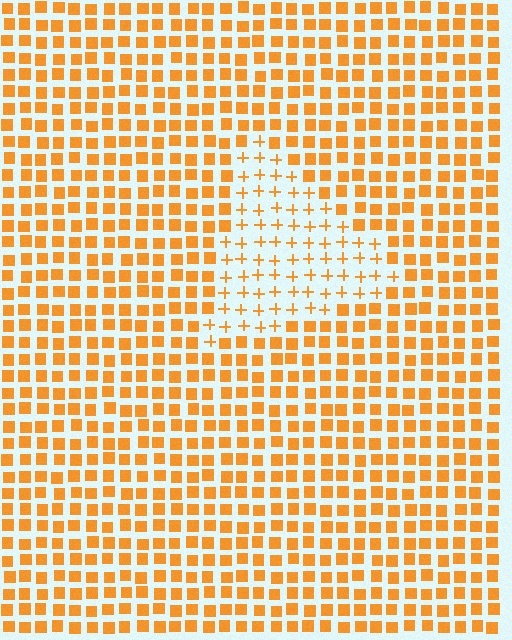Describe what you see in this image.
The image is filled with small orange elements arranged in a uniform grid. A triangle-shaped region contains plus signs, while the surrounding area contains squares. The boundary is defined purely by the change in element shape.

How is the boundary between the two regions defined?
The boundary is defined by a change in element shape: plus signs inside vs. squares outside. All elements share the same color and spacing.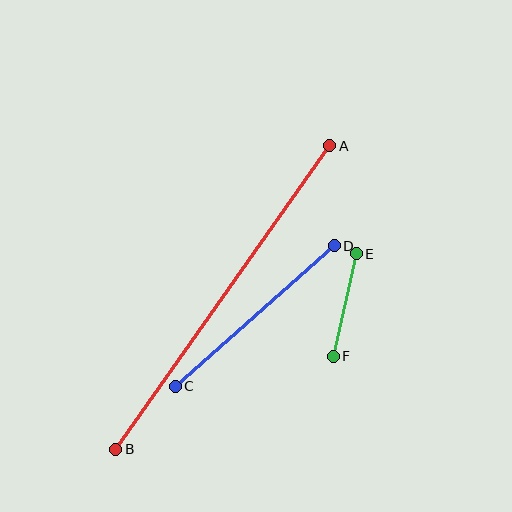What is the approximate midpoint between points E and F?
The midpoint is at approximately (345, 305) pixels.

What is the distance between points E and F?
The distance is approximately 105 pixels.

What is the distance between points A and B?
The distance is approximately 371 pixels.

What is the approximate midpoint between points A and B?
The midpoint is at approximately (223, 297) pixels.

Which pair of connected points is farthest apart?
Points A and B are farthest apart.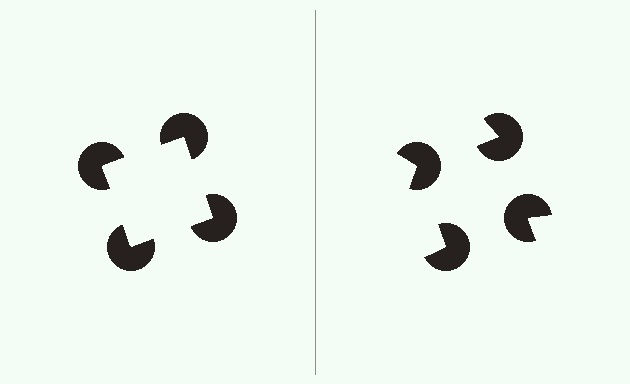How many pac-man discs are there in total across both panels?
8 — 4 on each side.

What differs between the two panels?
The pac-man discs are positioned identically on both sides; only the wedge orientations differ. On the left they align to a square; on the right they are misaligned.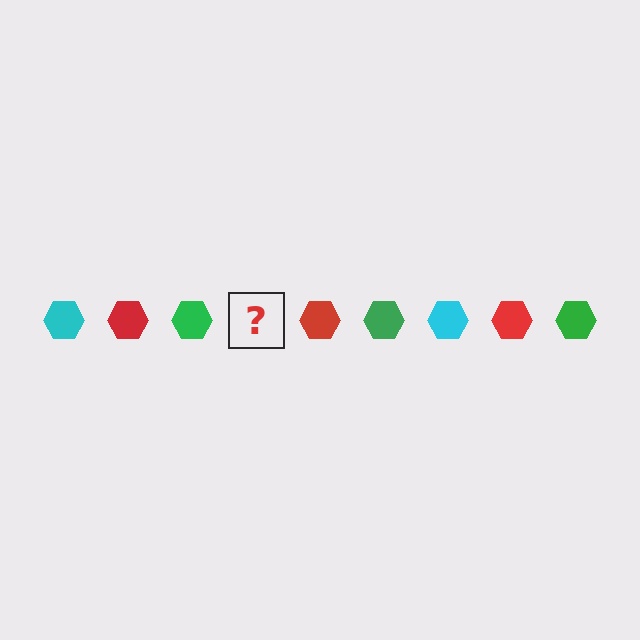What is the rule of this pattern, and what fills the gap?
The rule is that the pattern cycles through cyan, red, green hexagons. The gap should be filled with a cyan hexagon.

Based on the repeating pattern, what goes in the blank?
The blank should be a cyan hexagon.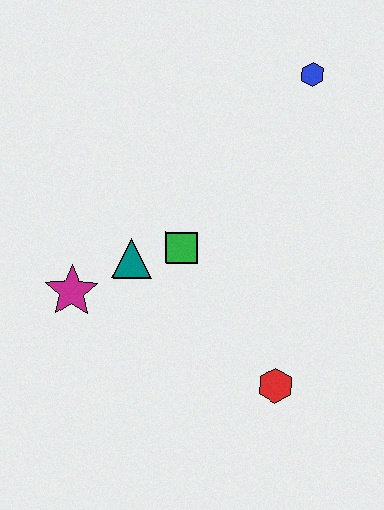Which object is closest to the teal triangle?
The green square is closest to the teal triangle.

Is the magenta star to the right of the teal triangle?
No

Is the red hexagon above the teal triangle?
No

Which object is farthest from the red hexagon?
The blue hexagon is farthest from the red hexagon.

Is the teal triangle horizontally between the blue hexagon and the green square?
No